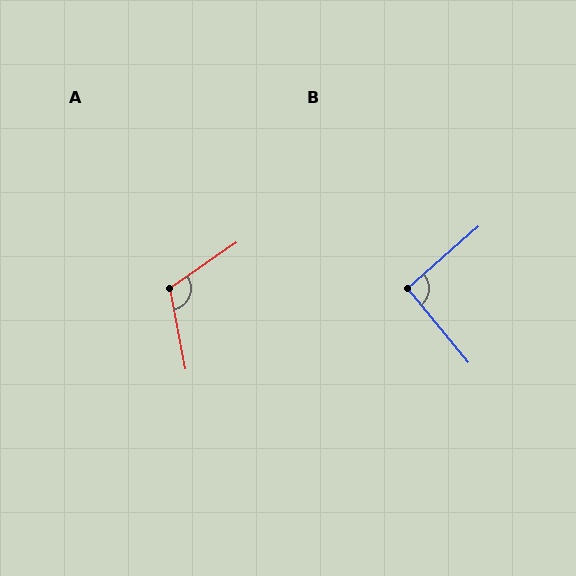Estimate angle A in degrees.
Approximately 114 degrees.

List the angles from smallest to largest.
B (92°), A (114°).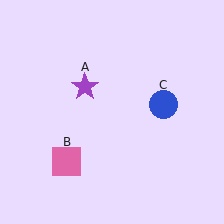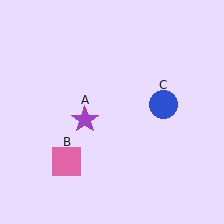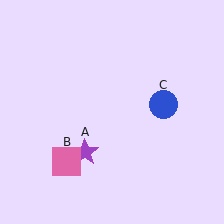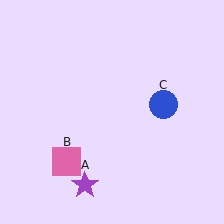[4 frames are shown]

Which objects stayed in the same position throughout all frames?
Pink square (object B) and blue circle (object C) remained stationary.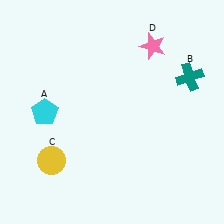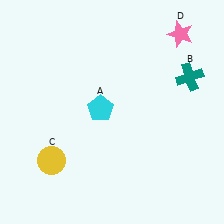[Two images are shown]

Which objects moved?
The objects that moved are: the cyan pentagon (A), the pink star (D).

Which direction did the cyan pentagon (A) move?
The cyan pentagon (A) moved right.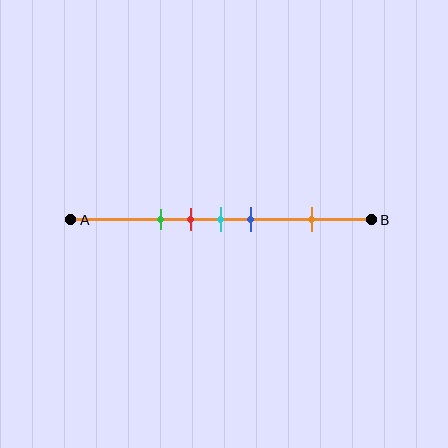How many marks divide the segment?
There are 5 marks dividing the segment.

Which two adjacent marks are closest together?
The red and cyan marks are the closest adjacent pair.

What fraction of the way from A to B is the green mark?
The green mark is approximately 30% (0.3) of the way from A to B.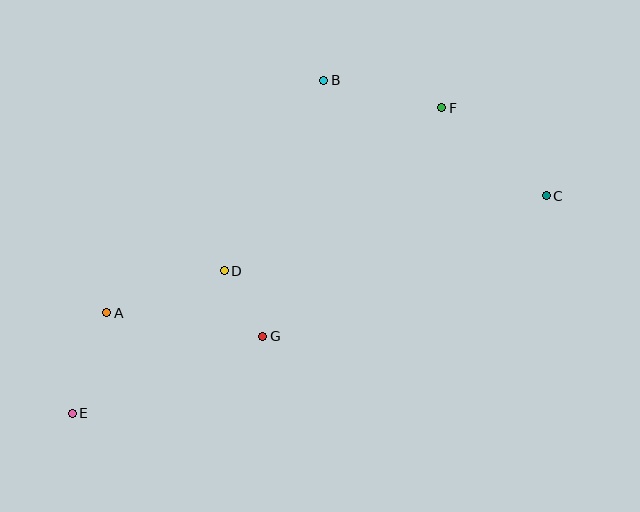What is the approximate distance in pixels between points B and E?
The distance between B and E is approximately 418 pixels.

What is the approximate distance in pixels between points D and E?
The distance between D and E is approximately 209 pixels.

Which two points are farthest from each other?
Points C and E are farthest from each other.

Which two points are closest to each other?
Points D and G are closest to each other.